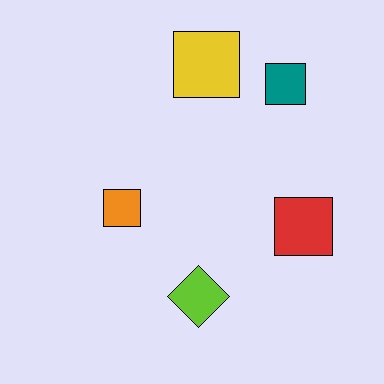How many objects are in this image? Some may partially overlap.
There are 5 objects.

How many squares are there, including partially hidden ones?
There are 4 squares.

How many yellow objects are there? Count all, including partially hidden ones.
There is 1 yellow object.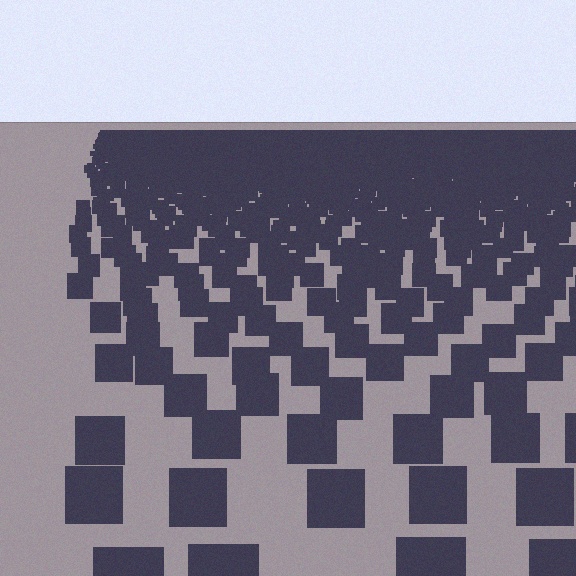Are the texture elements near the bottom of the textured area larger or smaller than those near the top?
Larger. Near the bottom, elements are closer to the viewer and appear at a bigger on-screen size.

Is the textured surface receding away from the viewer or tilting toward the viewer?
The surface is receding away from the viewer. Texture elements get smaller and denser toward the top.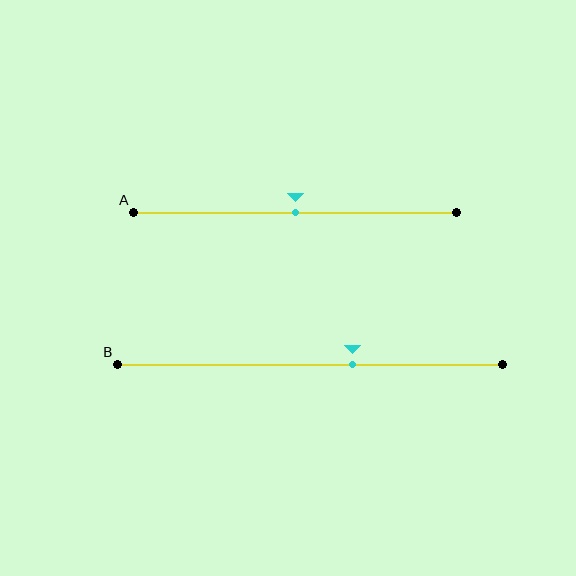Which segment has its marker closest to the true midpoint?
Segment A has its marker closest to the true midpoint.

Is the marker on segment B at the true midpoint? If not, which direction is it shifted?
No, the marker on segment B is shifted to the right by about 11% of the segment length.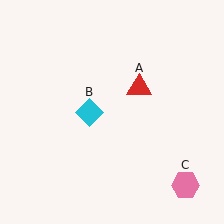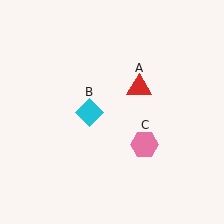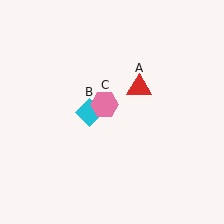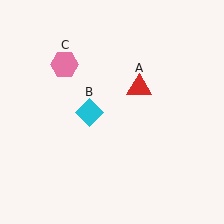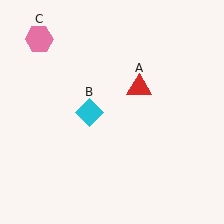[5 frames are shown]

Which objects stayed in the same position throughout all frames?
Red triangle (object A) and cyan diamond (object B) remained stationary.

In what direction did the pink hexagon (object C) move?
The pink hexagon (object C) moved up and to the left.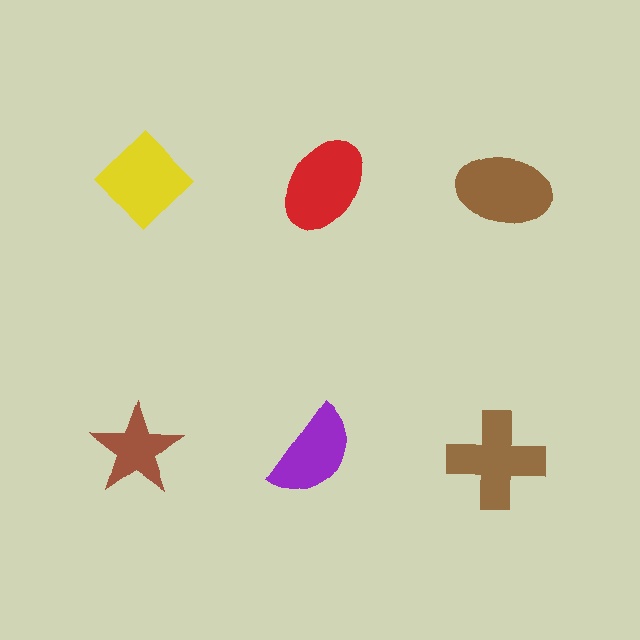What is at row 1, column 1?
A yellow diamond.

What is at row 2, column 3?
A brown cross.